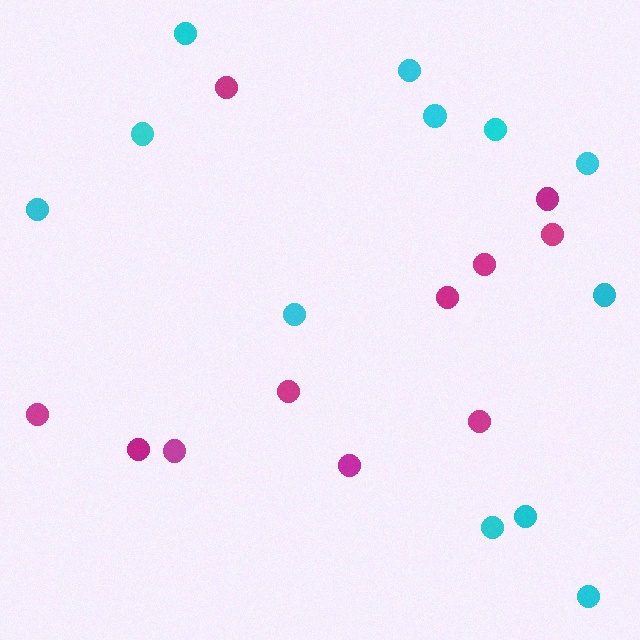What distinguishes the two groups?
There are 2 groups: one group of cyan circles (12) and one group of magenta circles (11).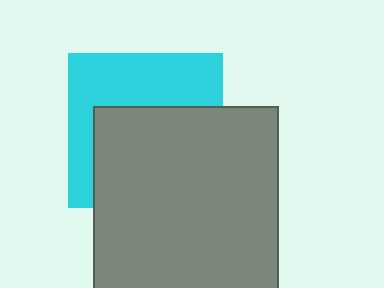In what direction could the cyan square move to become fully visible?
The cyan square could move up. That would shift it out from behind the gray square entirely.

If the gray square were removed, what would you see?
You would see the complete cyan square.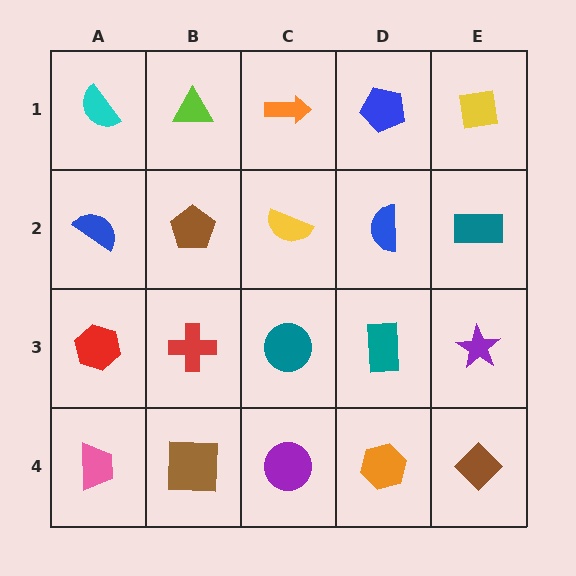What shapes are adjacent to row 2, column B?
A lime triangle (row 1, column B), a red cross (row 3, column B), a blue semicircle (row 2, column A), a yellow semicircle (row 2, column C).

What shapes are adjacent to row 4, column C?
A teal circle (row 3, column C), a brown square (row 4, column B), an orange hexagon (row 4, column D).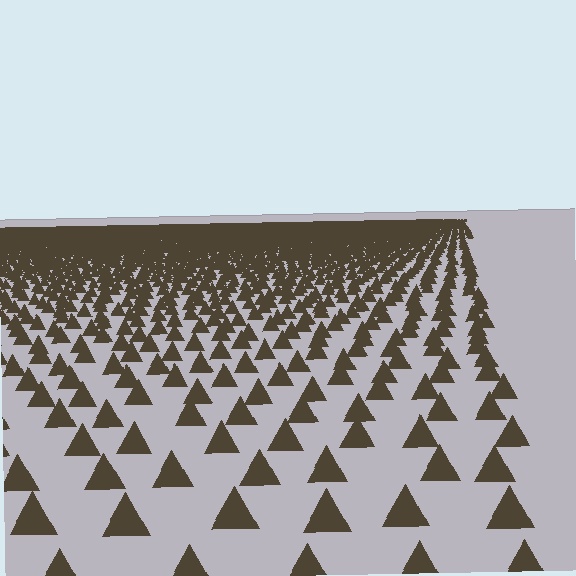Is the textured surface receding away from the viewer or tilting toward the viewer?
The surface is receding away from the viewer. Texture elements get smaller and denser toward the top.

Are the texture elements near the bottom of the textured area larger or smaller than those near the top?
Larger. Near the bottom, elements are closer to the viewer and appear at a bigger on-screen size.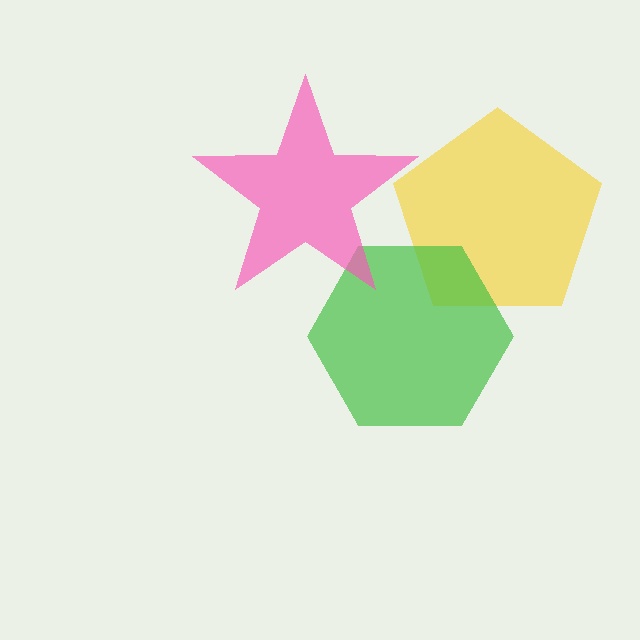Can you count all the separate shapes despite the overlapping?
Yes, there are 3 separate shapes.